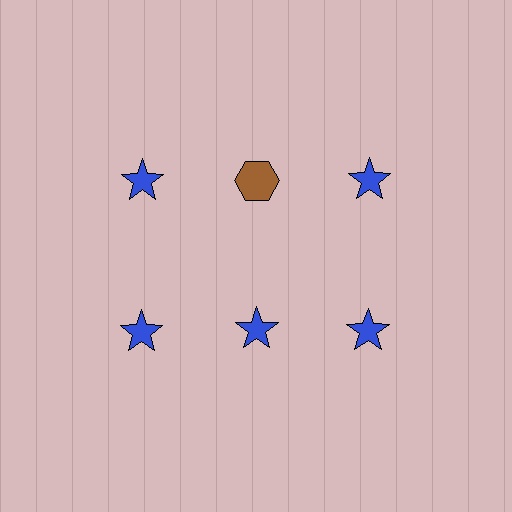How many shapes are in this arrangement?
There are 6 shapes arranged in a grid pattern.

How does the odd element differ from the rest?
It differs in both color (brown instead of blue) and shape (hexagon instead of star).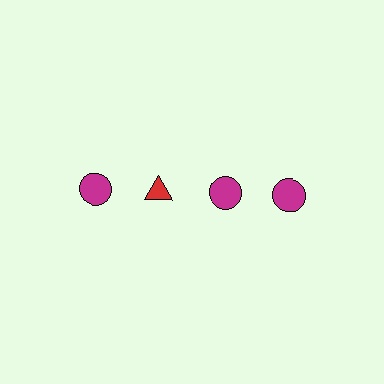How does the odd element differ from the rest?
It differs in both color (red instead of magenta) and shape (triangle instead of circle).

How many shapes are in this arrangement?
There are 4 shapes arranged in a grid pattern.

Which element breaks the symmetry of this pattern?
The red triangle in the top row, second from left column breaks the symmetry. All other shapes are magenta circles.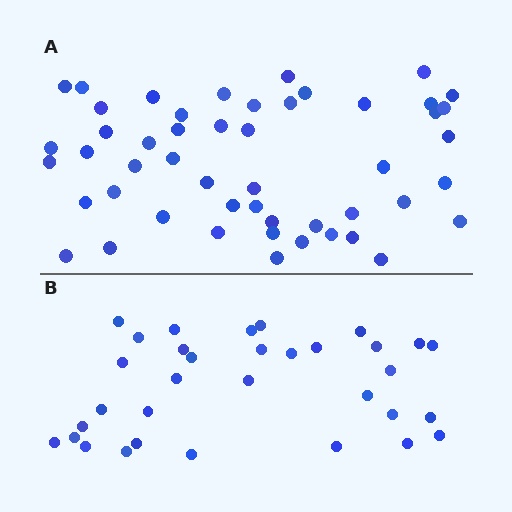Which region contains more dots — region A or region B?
Region A (the top region) has more dots.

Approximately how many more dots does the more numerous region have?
Region A has approximately 15 more dots than region B.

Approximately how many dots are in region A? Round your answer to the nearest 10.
About 50 dots.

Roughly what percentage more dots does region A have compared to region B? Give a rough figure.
About 50% more.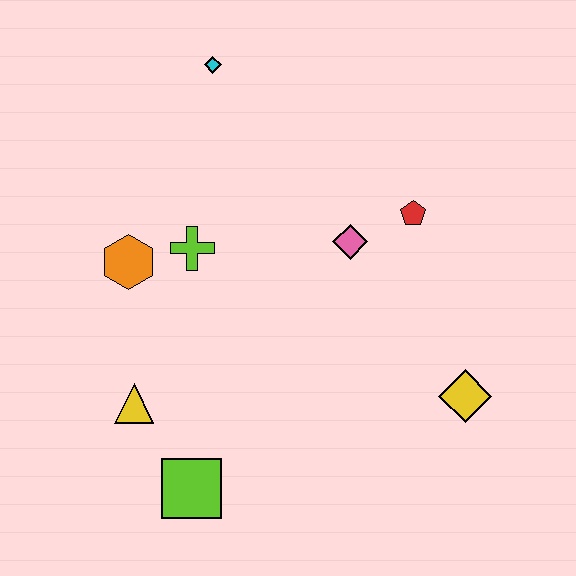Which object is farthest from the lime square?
The cyan diamond is farthest from the lime square.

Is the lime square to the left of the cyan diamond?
Yes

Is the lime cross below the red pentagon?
Yes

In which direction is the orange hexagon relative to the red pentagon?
The orange hexagon is to the left of the red pentagon.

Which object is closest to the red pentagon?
The pink diamond is closest to the red pentagon.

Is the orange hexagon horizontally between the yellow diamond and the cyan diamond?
No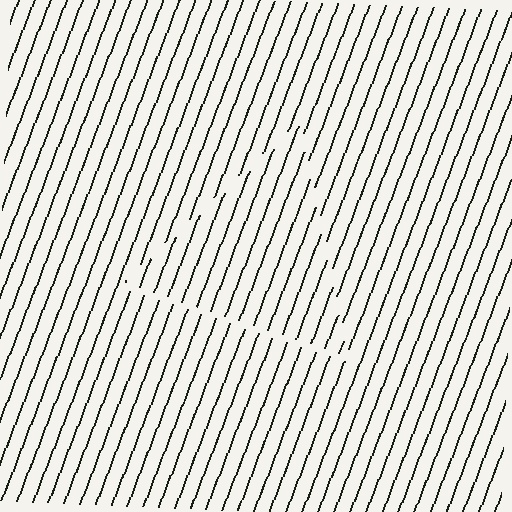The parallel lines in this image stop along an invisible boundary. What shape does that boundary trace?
An illusory triangle. The interior of the shape contains the same grating, shifted by half a period — the contour is defined by the phase discontinuity where line-ends from the inner and outer gratings abut.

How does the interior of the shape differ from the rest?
The interior of the shape contains the same grating, shifted by half a period — the contour is defined by the phase discontinuity where line-ends from the inner and outer gratings abut.